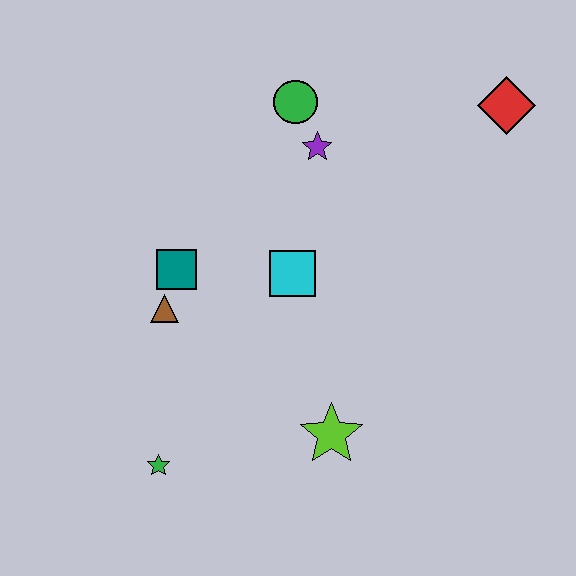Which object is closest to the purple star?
The green circle is closest to the purple star.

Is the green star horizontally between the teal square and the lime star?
No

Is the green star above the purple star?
No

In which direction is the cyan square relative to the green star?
The cyan square is above the green star.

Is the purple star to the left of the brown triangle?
No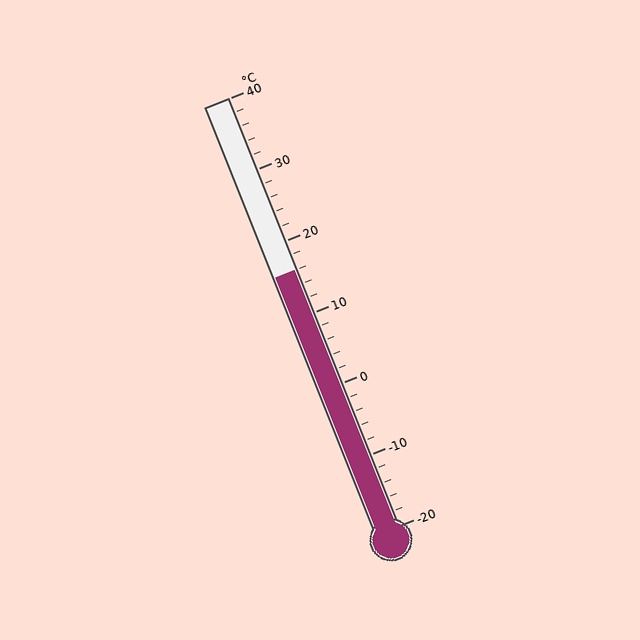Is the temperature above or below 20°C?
The temperature is below 20°C.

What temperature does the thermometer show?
The thermometer shows approximately 16°C.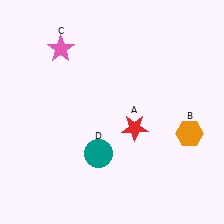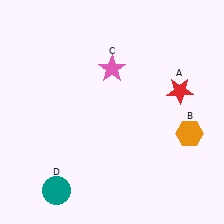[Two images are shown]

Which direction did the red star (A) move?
The red star (A) moved right.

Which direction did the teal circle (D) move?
The teal circle (D) moved left.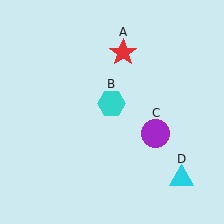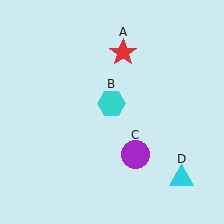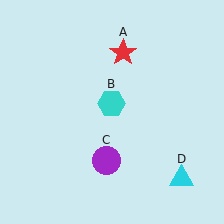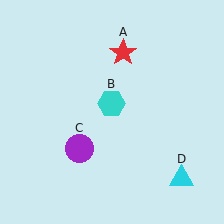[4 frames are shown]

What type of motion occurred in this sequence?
The purple circle (object C) rotated clockwise around the center of the scene.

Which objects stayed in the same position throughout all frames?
Red star (object A) and cyan hexagon (object B) and cyan triangle (object D) remained stationary.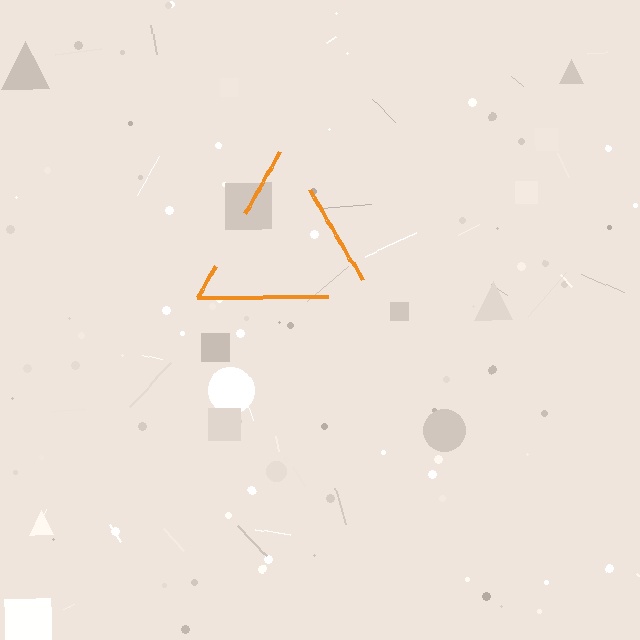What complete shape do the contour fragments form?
The contour fragments form a triangle.